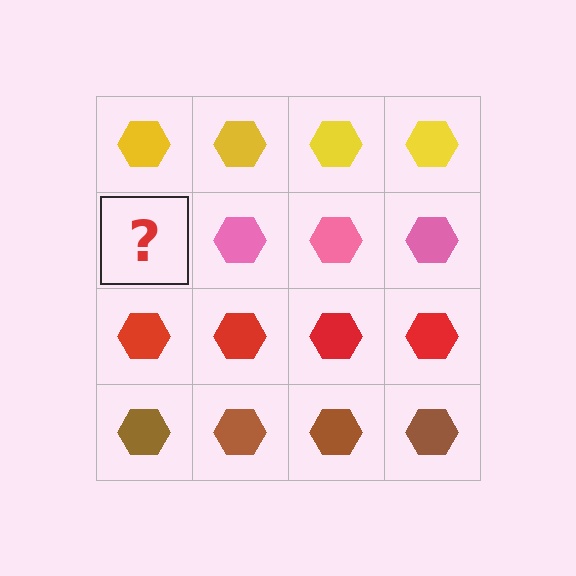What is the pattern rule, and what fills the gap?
The rule is that each row has a consistent color. The gap should be filled with a pink hexagon.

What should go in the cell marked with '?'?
The missing cell should contain a pink hexagon.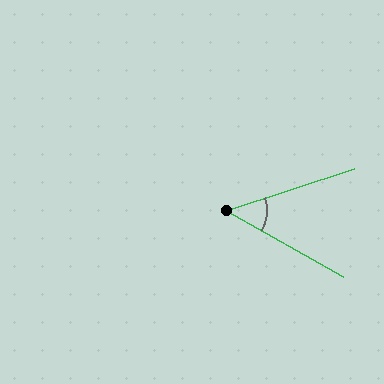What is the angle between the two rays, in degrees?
Approximately 48 degrees.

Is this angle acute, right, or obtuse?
It is acute.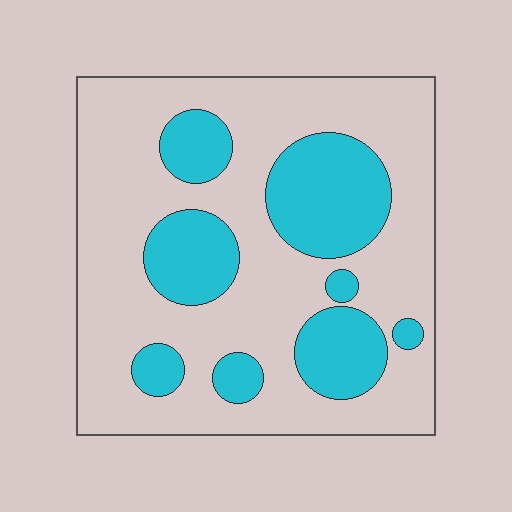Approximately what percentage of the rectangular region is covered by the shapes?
Approximately 30%.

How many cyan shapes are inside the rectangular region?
8.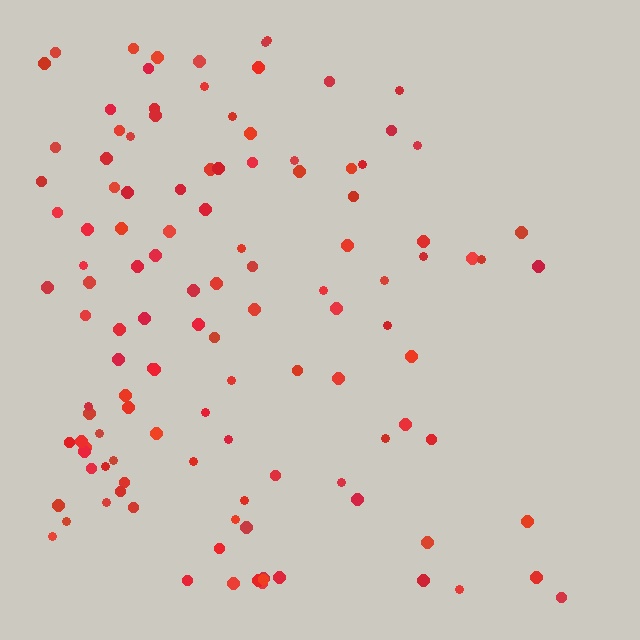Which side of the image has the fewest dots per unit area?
The right.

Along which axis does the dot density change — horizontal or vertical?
Horizontal.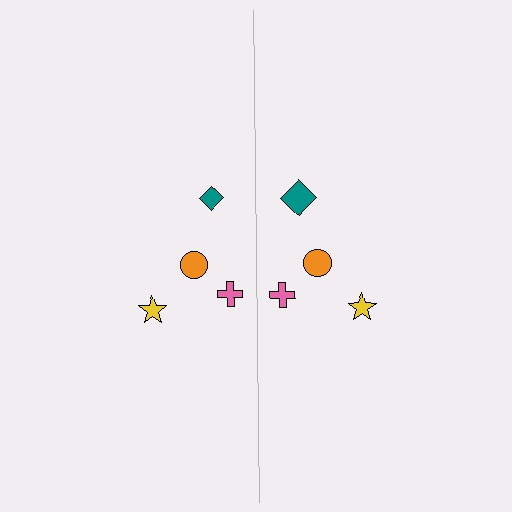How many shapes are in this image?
There are 8 shapes in this image.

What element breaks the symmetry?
The teal diamond on the right side has a different size than its mirror counterpart.